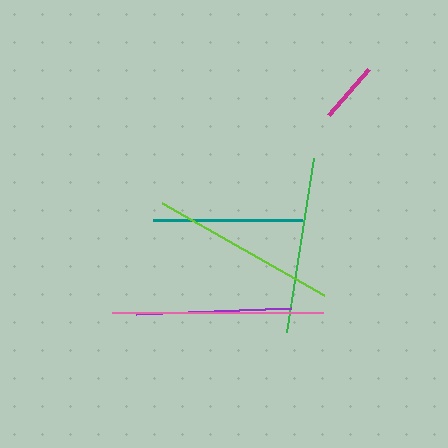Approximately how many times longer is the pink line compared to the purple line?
The pink line is approximately 1.4 times the length of the purple line.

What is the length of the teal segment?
The teal segment is approximately 149 pixels long.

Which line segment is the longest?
The pink line is the longest at approximately 211 pixels.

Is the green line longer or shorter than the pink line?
The pink line is longer than the green line.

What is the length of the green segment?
The green segment is approximately 176 pixels long.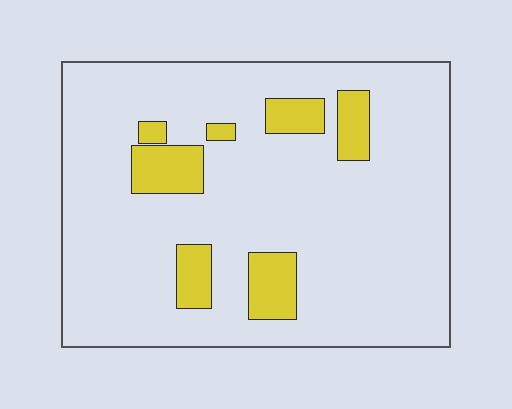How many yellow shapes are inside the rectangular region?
7.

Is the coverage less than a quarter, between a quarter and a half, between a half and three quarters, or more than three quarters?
Less than a quarter.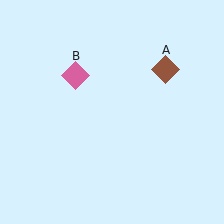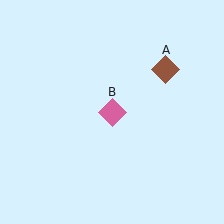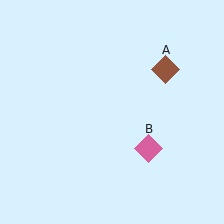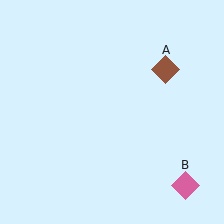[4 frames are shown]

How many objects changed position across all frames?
1 object changed position: pink diamond (object B).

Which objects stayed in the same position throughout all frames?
Brown diamond (object A) remained stationary.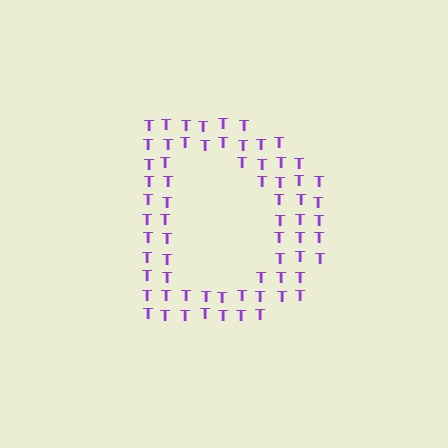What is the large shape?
The large shape is the letter D.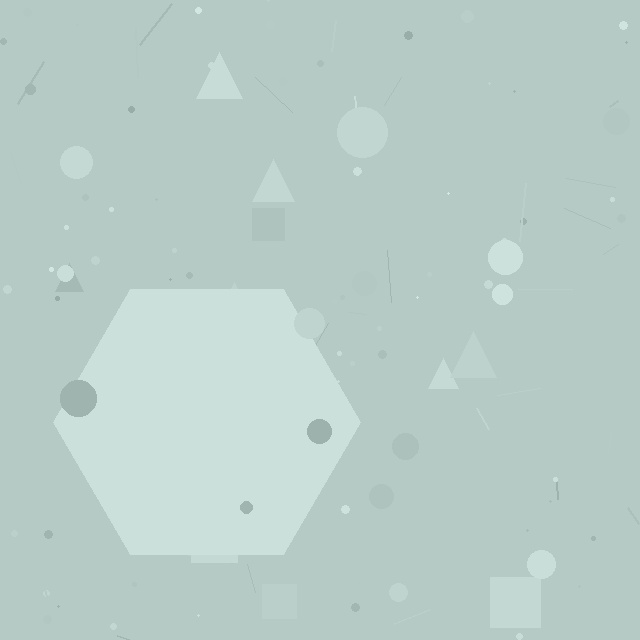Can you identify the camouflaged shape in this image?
The camouflaged shape is a hexagon.